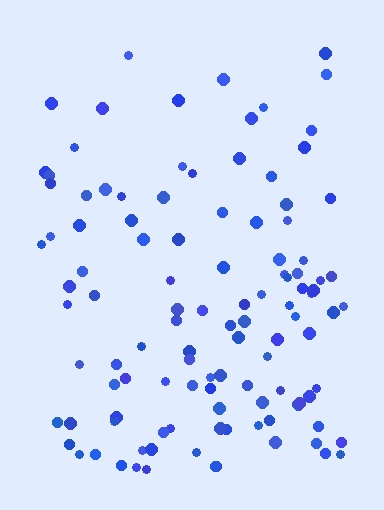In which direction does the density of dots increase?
From top to bottom, with the bottom side densest.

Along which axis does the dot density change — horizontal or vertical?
Vertical.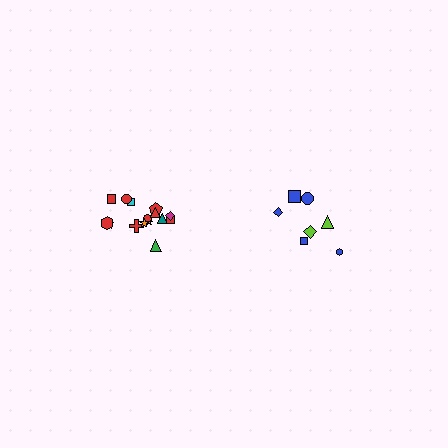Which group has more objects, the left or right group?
The left group.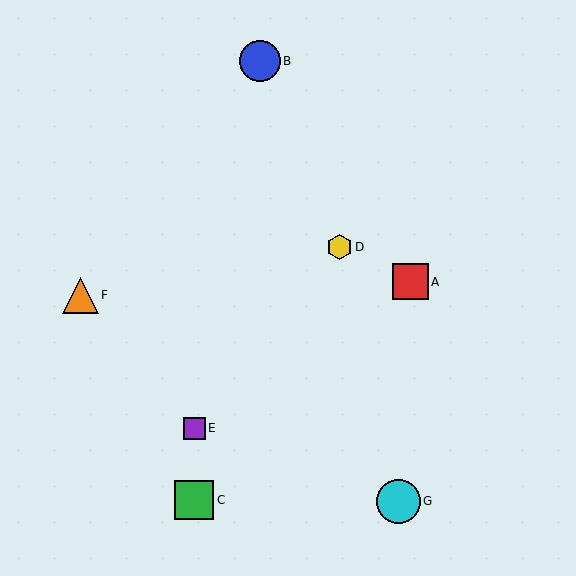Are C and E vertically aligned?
Yes, both are at x≈194.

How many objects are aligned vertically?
2 objects (C, E) are aligned vertically.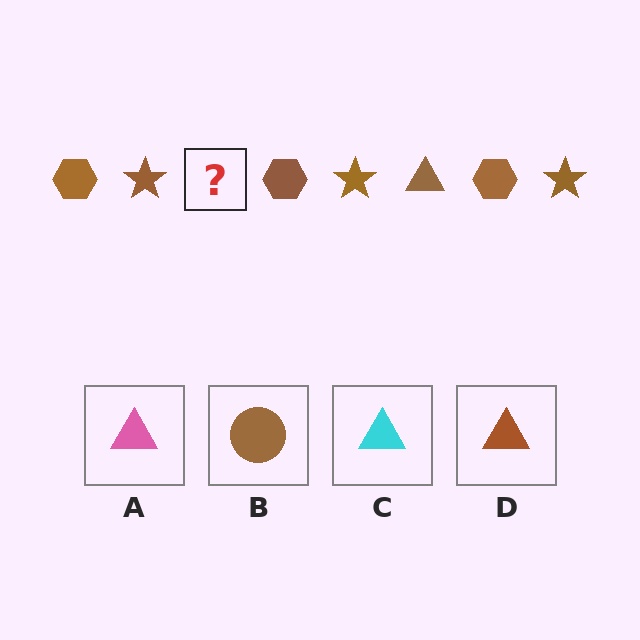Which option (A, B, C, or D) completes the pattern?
D.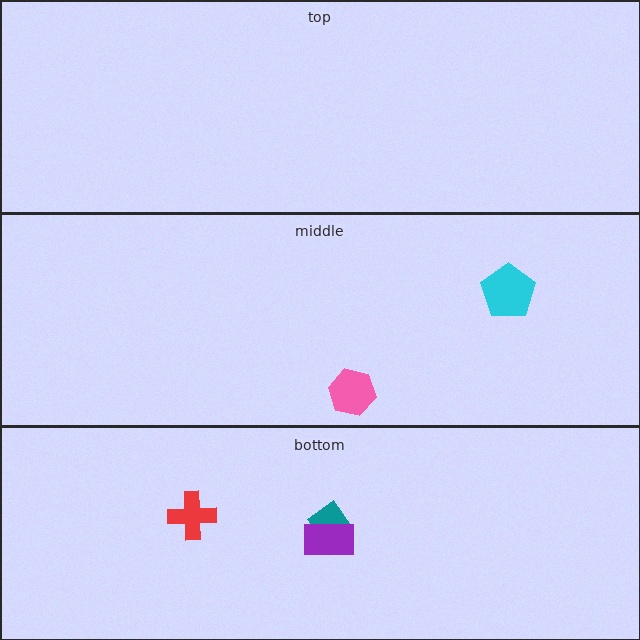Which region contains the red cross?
The bottom region.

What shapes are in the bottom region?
The teal diamond, the purple rectangle, the red cross.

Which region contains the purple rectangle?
The bottom region.